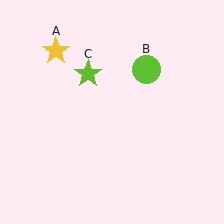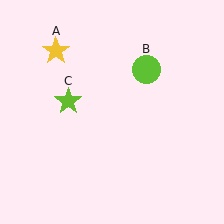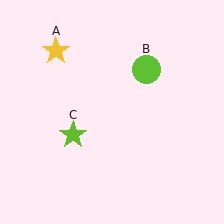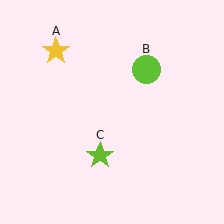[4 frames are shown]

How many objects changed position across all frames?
1 object changed position: lime star (object C).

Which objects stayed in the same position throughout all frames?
Yellow star (object A) and lime circle (object B) remained stationary.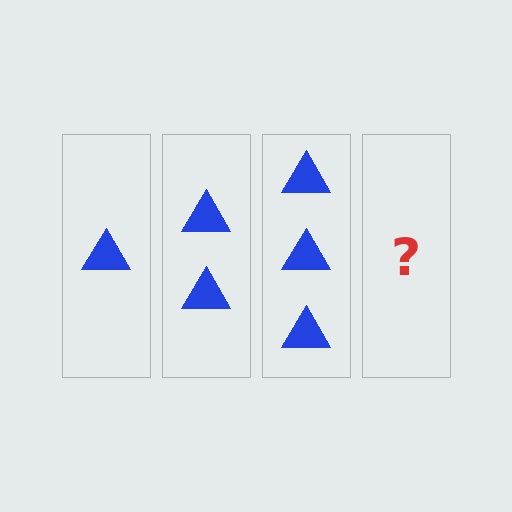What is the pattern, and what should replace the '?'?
The pattern is that each step adds one more triangle. The '?' should be 4 triangles.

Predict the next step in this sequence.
The next step is 4 triangles.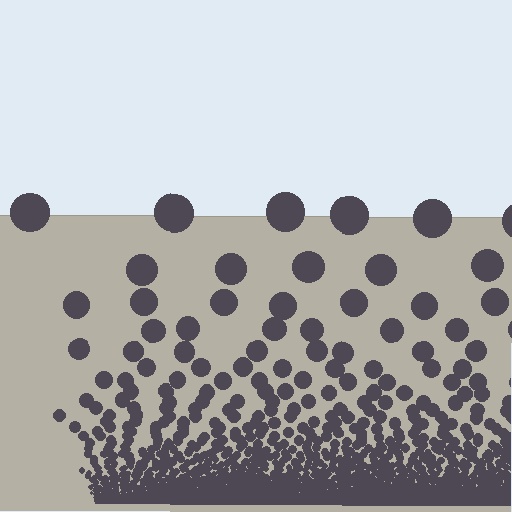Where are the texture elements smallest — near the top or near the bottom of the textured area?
Near the bottom.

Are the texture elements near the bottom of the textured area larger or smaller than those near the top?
Smaller. The gradient is inverted — elements near the bottom are smaller and denser.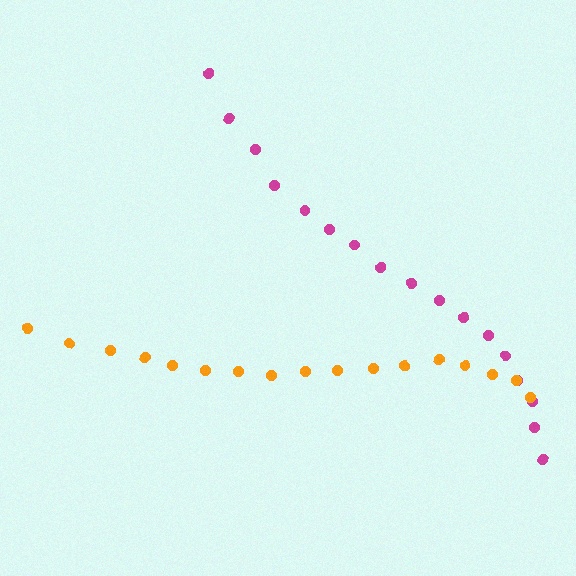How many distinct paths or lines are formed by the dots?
There are 2 distinct paths.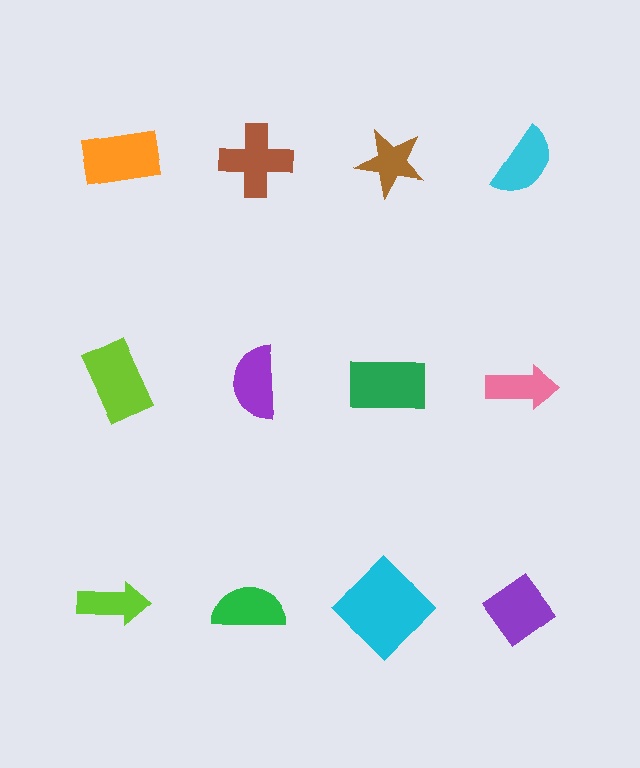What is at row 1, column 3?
A brown star.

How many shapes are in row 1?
4 shapes.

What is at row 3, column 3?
A cyan diamond.